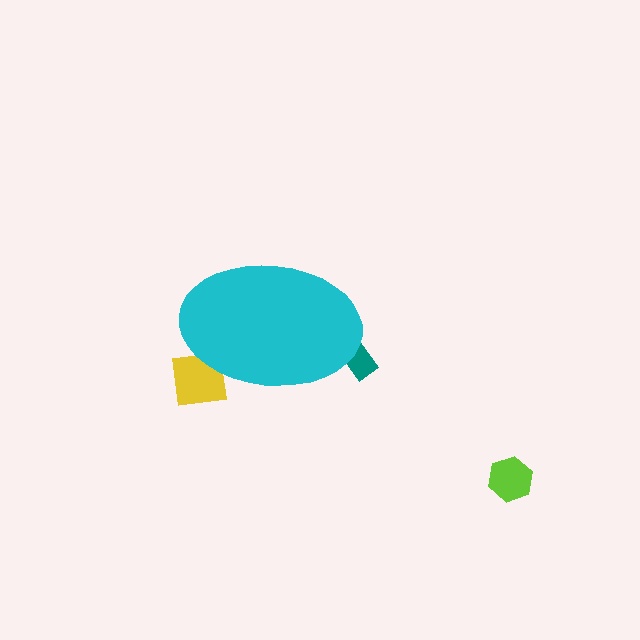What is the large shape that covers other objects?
A cyan ellipse.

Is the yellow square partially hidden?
Yes, the yellow square is partially hidden behind the cyan ellipse.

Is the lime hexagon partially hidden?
No, the lime hexagon is fully visible.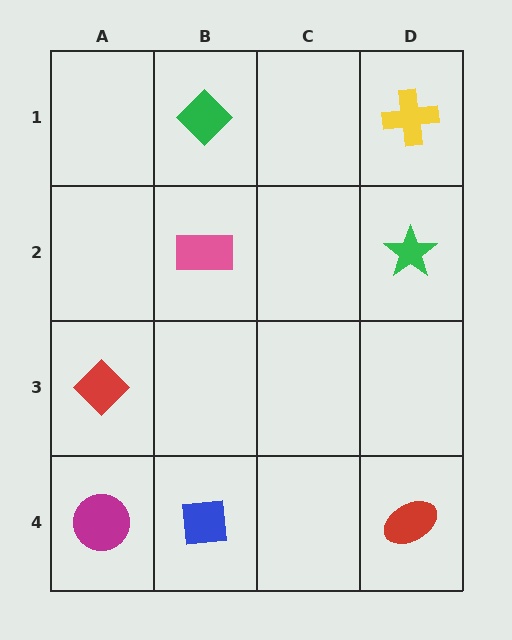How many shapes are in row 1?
2 shapes.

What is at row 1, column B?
A green diamond.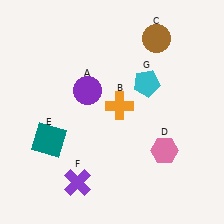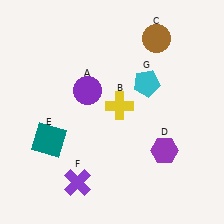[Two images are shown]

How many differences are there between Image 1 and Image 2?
There are 2 differences between the two images.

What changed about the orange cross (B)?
In Image 1, B is orange. In Image 2, it changed to yellow.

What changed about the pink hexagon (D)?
In Image 1, D is pink. In Image 2, it changed to purple.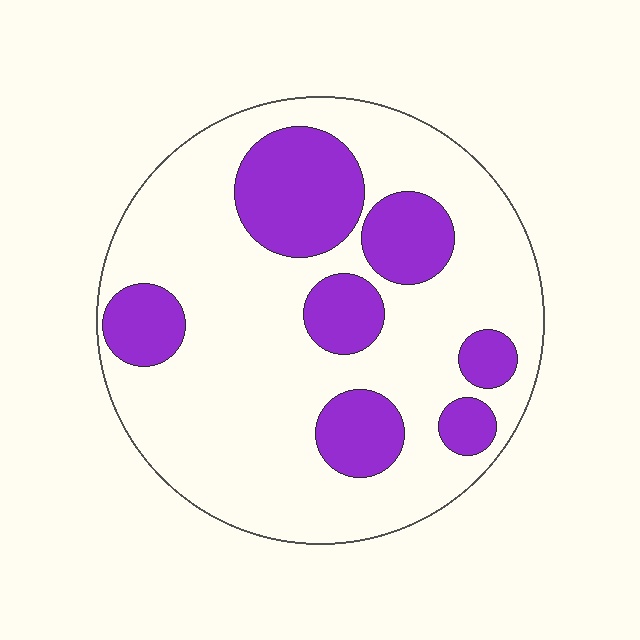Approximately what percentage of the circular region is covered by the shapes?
Approximately 25%.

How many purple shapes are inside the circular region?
7.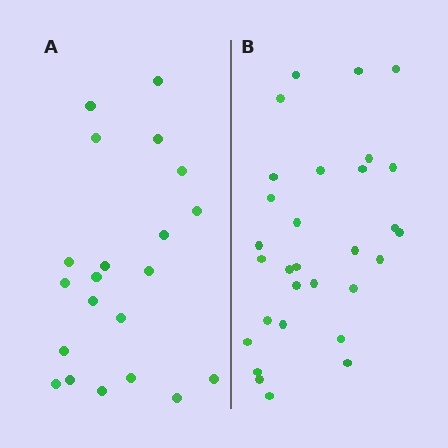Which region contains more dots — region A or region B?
Region B (the right region) has more dots.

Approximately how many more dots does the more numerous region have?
Region B has roughly 8 or so more dots than region A.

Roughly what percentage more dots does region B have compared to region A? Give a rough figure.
About 45% more.